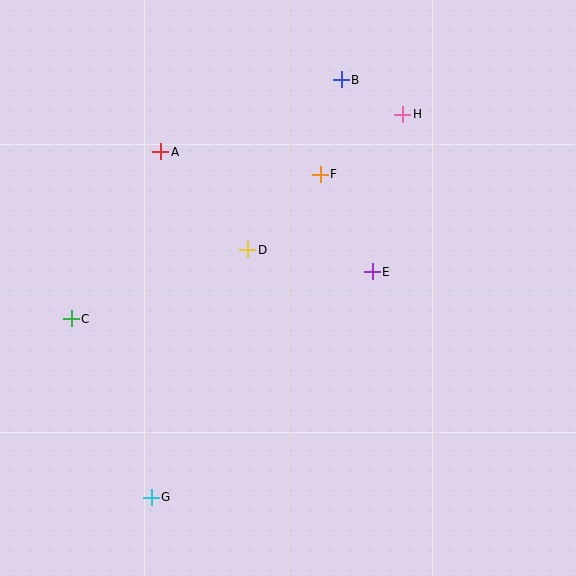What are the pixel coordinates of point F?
Point F is at (320, 174).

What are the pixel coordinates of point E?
Point E is at (372, 272).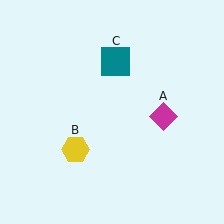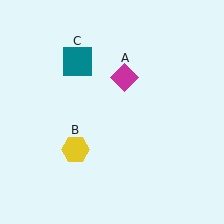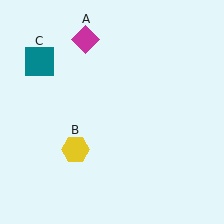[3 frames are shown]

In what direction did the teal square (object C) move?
The teal square (object C) moved left.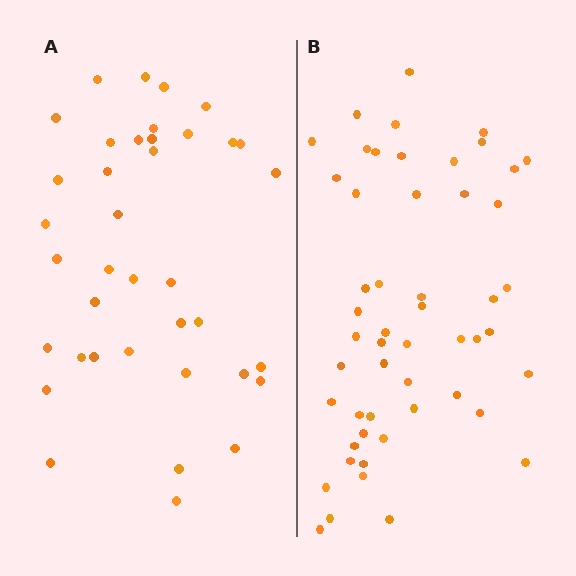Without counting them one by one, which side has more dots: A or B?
Region B (the right region) has more dots.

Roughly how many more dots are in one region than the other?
Region B has approximately 15 more dots than region A.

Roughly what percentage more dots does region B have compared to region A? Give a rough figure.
About 35% more.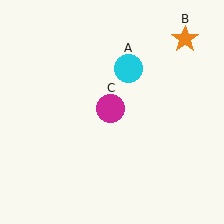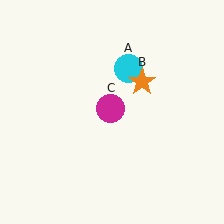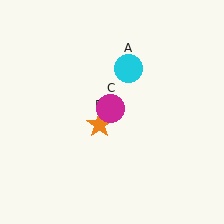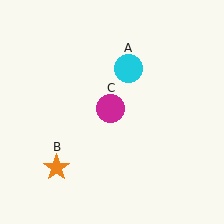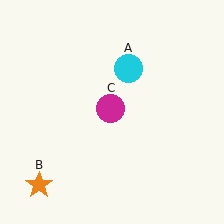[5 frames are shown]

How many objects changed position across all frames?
1 object changed position: orange star (object B).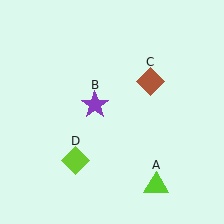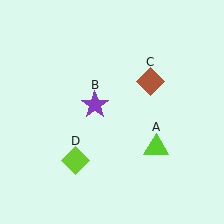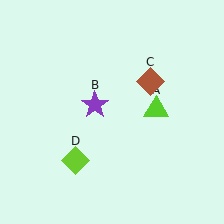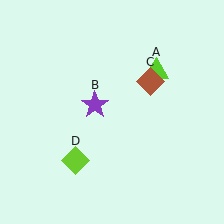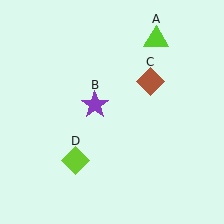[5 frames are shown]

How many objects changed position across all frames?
1 object changed position: lime triangle (object A).